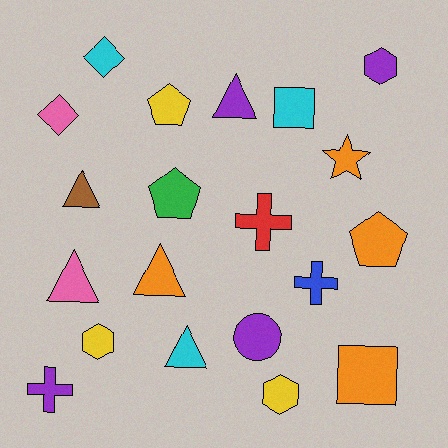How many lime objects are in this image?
There are no lime objects.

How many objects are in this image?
There are 20 objects.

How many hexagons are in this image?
There are 3 hexagons.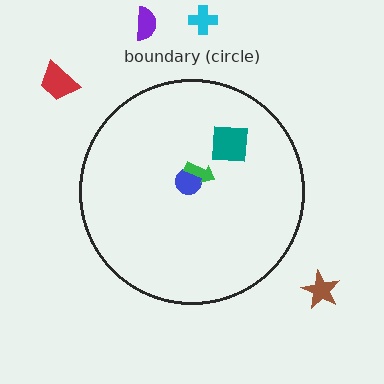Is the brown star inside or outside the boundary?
Outside.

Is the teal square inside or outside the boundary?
Inside.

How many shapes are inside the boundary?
3 inside, 4 outside.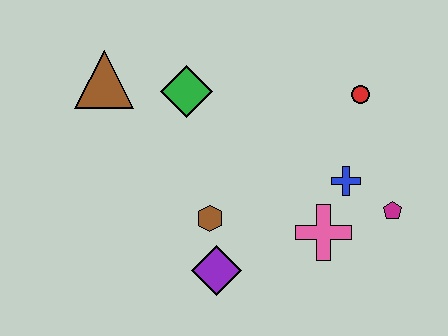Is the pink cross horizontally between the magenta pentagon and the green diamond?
Yes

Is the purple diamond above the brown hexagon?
No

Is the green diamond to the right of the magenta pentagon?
No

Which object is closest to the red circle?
The blue cross is closest to the red circle.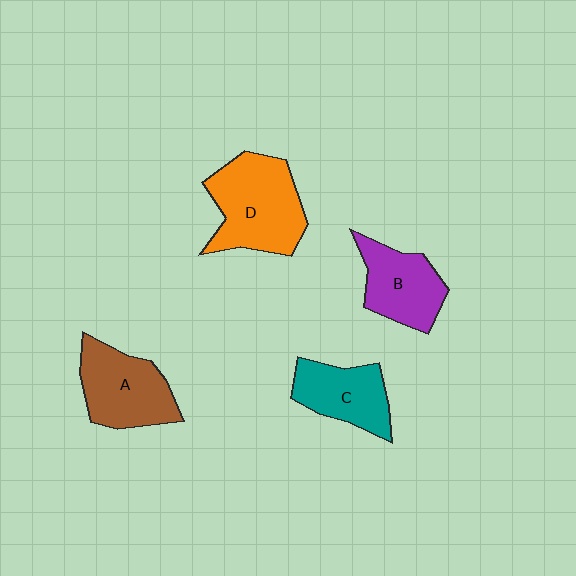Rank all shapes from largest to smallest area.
From largest to smallest: D (orange), A (brown), B (purple), C (teal).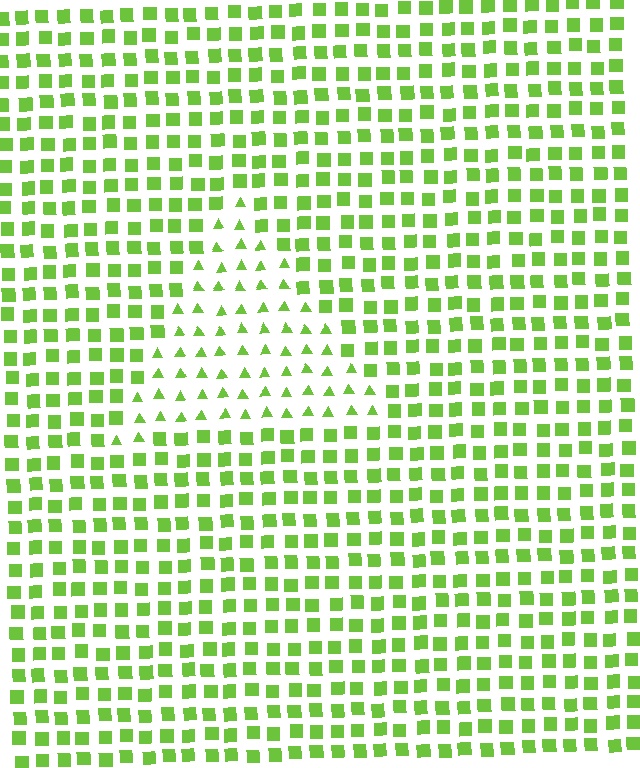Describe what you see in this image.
The image is filled with small lime elements arranged in a uniform grid. A triangle-shaped region contains triangles, while the surrounding area contains squares. The boundary is defined purely by the change in element shape.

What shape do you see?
I see a triangle.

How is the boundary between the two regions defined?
The boundary is defined by a change in element shape: triangles inside vs. squares outside. All elements share the same color and spacing.